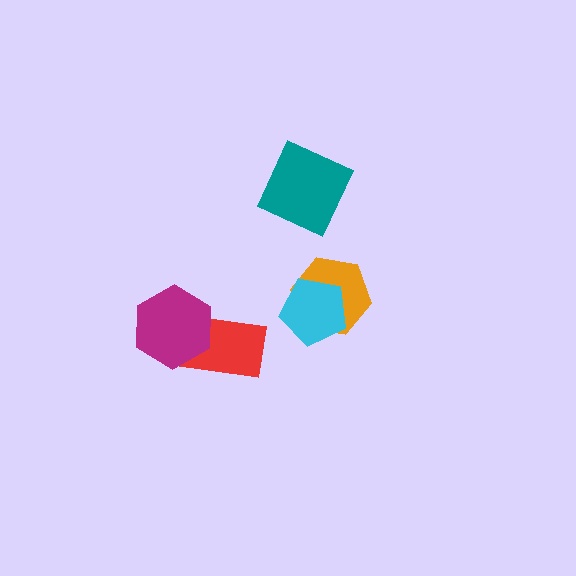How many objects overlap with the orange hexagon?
1 object overlaps with the orange hexagon.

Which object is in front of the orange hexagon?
The cyan pentagon is in front of the orange hexagon.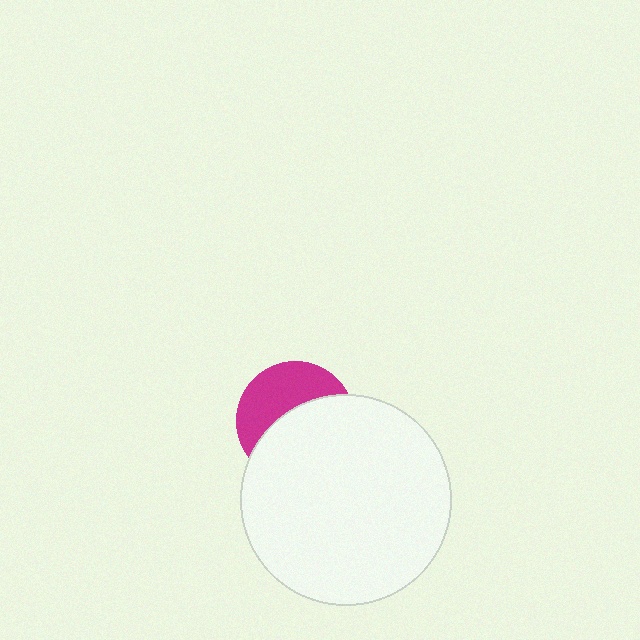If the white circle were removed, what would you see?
You would see the complete magenta circle.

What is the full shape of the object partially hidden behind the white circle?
The partially hidden object is a magenta circle.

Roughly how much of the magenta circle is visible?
A small part of it is visible (roughly 43%).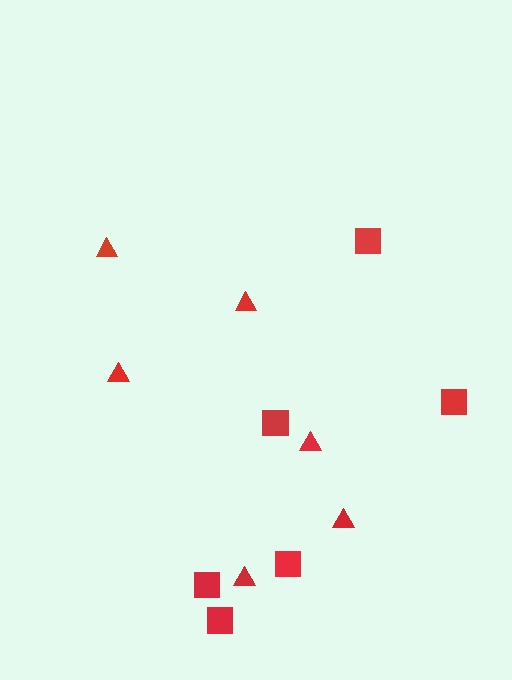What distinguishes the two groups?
There are 2 groups: one group of triangles (6) and one group of squares (6).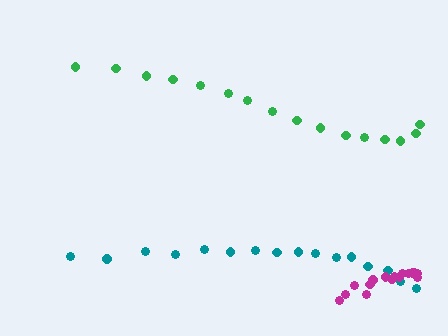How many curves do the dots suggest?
There are 3 distinct paths.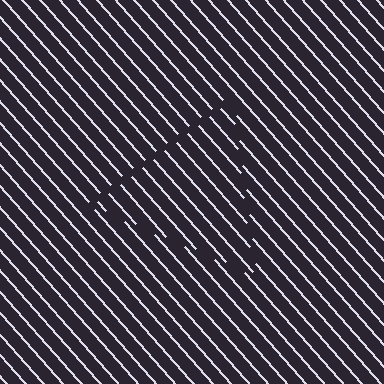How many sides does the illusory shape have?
3 sides — the line-ends trace a triangle.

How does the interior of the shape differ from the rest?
The interior of the shape contains the same grating, shifted by half a period — the contour is defined by the phase discontinuity where line-ends from the inner and outer gratings abut.